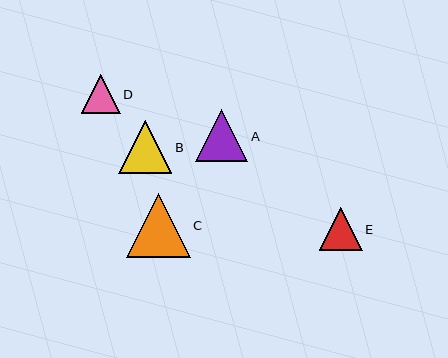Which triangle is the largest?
Triangle C is the largest with a size of approximately 64 pixels.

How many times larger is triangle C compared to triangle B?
Triangle C is approximately 1.2 times the size of triangle B.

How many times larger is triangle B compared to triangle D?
Triangle B is approximately 1.4 times the size of triangle D.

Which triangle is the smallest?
Triangle D is the smallest with a size of approximately 38 pixels.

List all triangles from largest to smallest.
From largest to smallest: C, B, A, E, D.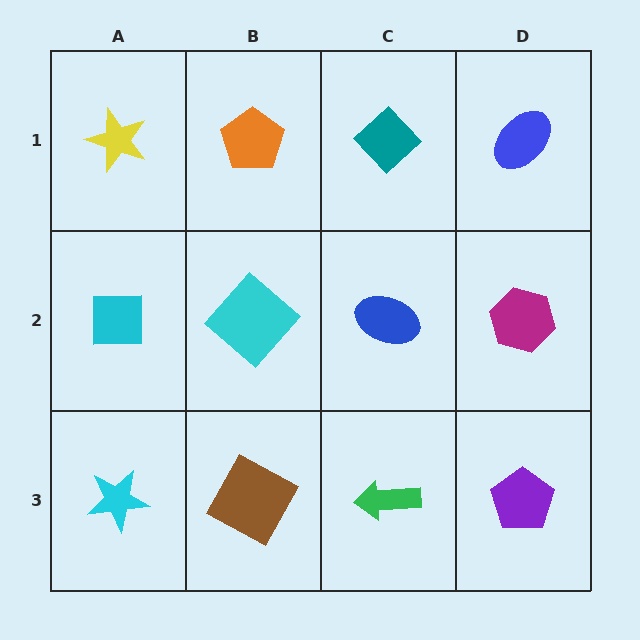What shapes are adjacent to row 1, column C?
A blue ellipse (row 2, column C), an orange pentagon (row 1, column B), a blue ellipse (row 1, column D).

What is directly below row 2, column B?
A brown square.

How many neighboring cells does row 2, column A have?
3.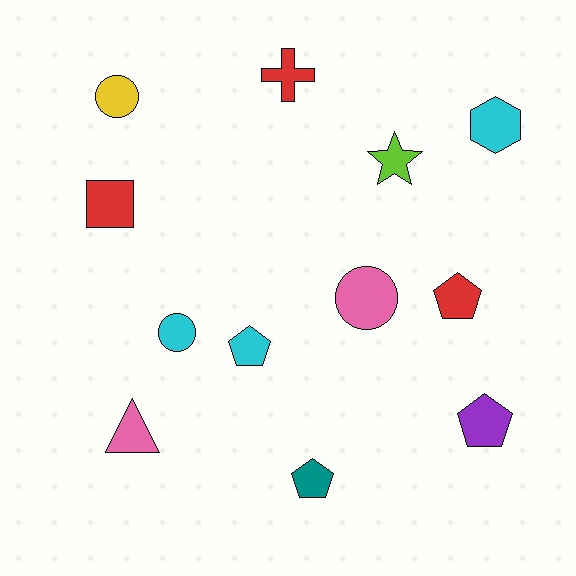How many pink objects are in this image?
There are 2 pink objects.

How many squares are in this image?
There is 1 square.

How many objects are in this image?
There are 12 objects.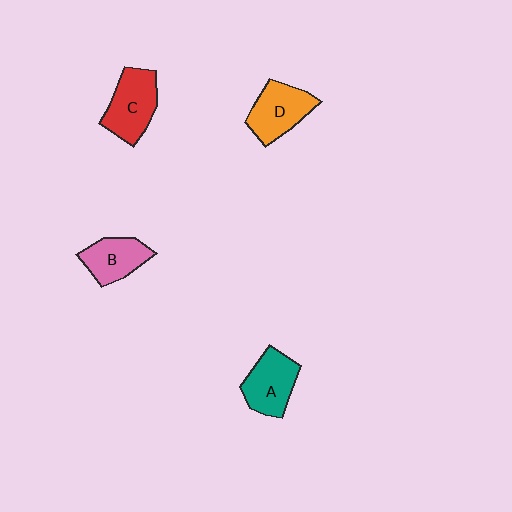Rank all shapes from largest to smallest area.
From largest to smallest: C (red), D (orange), A (teal), B (pink).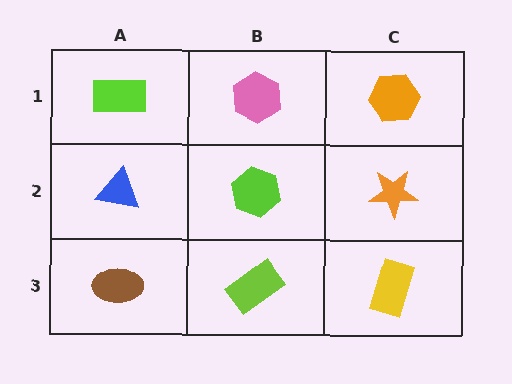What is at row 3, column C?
A yellow rectangle.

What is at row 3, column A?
A brown ellipse.